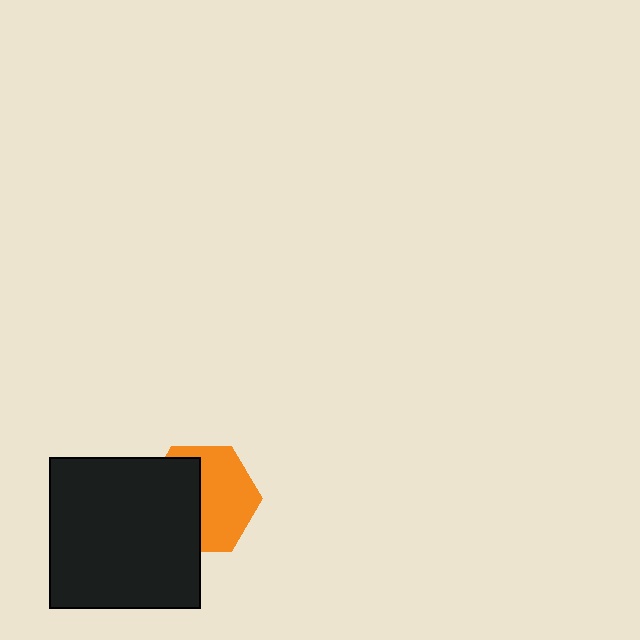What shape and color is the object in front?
The object in front is a black square.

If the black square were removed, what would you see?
You would see the complete orange hexagon.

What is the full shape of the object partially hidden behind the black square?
The partially hidden object is an orange hexagon.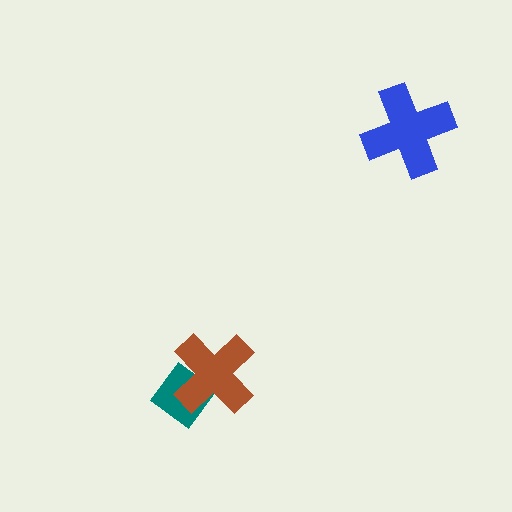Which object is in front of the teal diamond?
The brown cross is in front of the teal diamond.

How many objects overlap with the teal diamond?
1 object overlaps with the teal diamond.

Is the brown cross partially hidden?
No, no other shape covers it.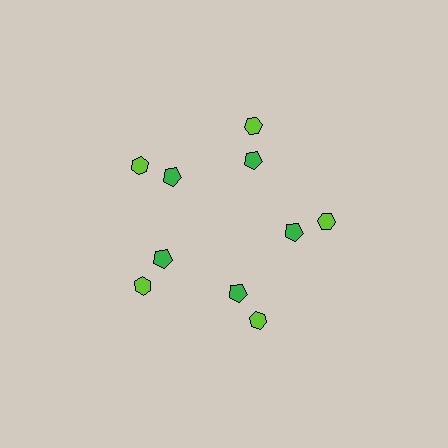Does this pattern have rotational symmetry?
Yes, this pattern has 5-fold rotational symmetry. It looks the same after rotating 72 degrees around the center.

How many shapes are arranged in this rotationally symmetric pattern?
There are 10 shapes, arranged in 5 groups of 2.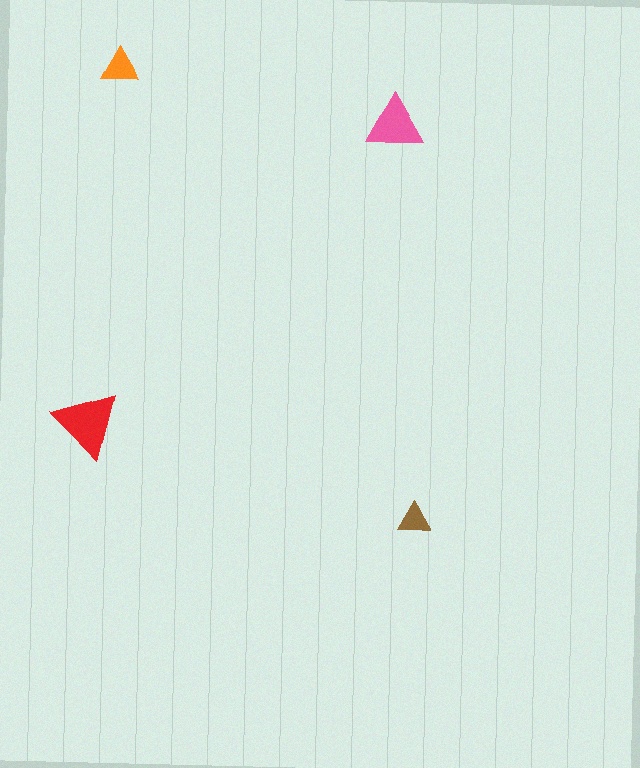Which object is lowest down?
The brown triangle is bottommost.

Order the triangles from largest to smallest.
the red one, the pink one, the orange one, the brown one.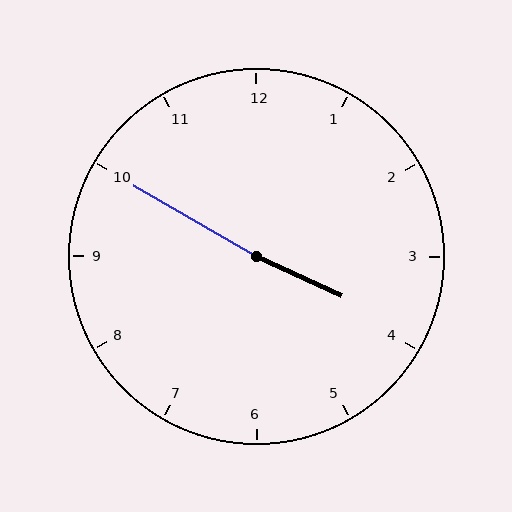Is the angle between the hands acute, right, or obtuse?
It is obtuse.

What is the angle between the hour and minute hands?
Approximately 175 degrees.